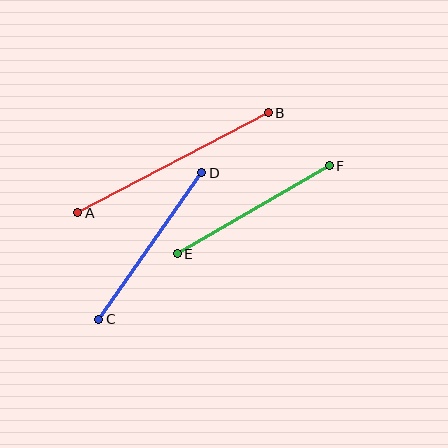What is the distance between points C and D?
The distance is approximately 179 pixels.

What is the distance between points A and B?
The distance is approximately 215 pixels.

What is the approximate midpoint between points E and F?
The midpoint is at approximately (253, 210) pixels.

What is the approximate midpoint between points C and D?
The midpoint is at approximately (150, 246) pixels.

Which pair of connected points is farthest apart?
Points A and B are farthest apart.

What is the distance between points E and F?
The distance is approximately 176 pixels.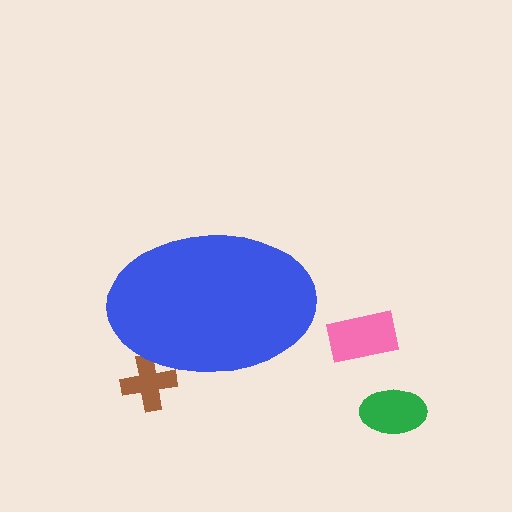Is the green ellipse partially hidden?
No, the green ellipse is fully visible.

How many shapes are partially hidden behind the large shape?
1 shape is partially hidden.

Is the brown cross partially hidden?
Yes, the brown cross is partially hidden behind the blue ellipse.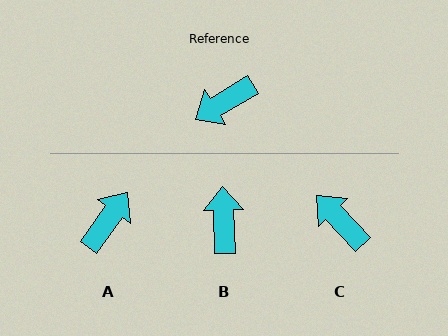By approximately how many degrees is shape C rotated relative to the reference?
Approximately 77 degrees clockwise.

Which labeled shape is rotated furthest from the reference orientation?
A, about 156 degrees away.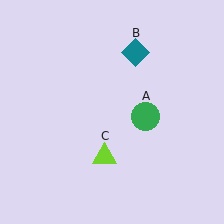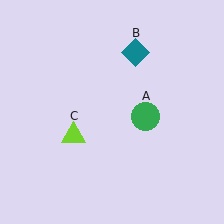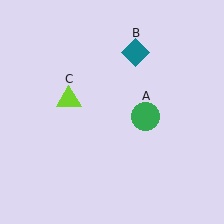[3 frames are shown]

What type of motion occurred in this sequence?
The lime triangle (object C) rotated clockwise around the center of the scene.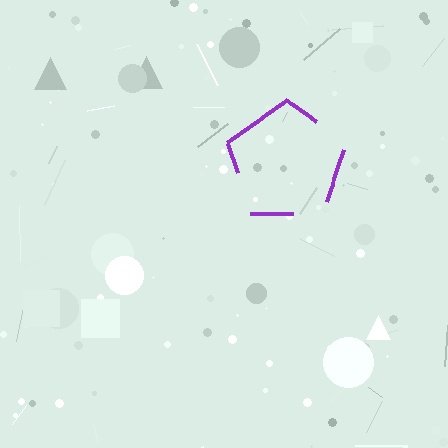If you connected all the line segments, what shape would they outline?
They would outline a pentagon.